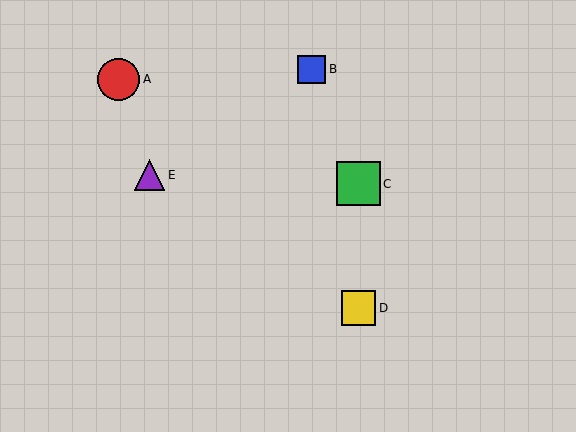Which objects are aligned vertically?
Objects C, D are aligned vertically.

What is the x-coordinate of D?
Object D is at x≈358.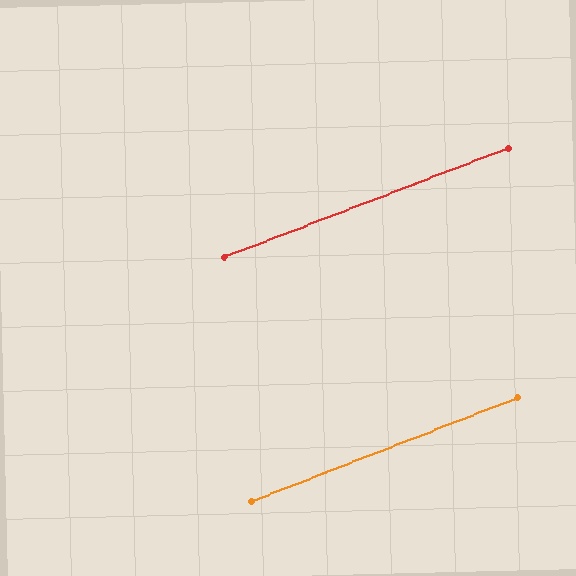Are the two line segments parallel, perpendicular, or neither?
Parallel — their directions differ by only 0.2°.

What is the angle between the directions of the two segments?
Approximately 0 degrees.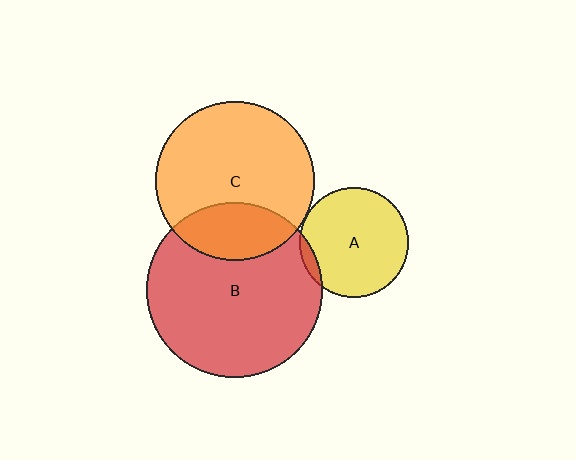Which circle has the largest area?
Circle B (red).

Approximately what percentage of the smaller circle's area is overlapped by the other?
Approximately 25%.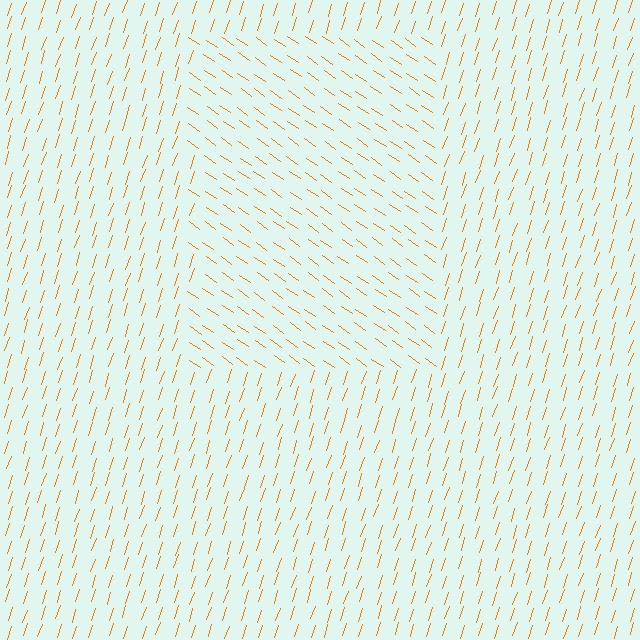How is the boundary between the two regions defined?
The boundary is defined purely by a change in line orientation (approximately 73 degrees difference). All lines are the same color and thickness.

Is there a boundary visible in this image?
Yes, there is a texture boundary formed by a change in line orientation.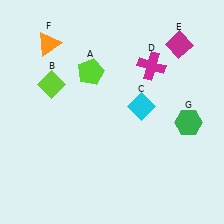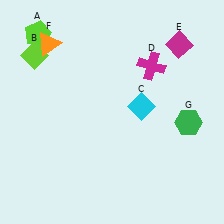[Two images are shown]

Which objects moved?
The objects that moved are: the lime pentagon (A), the lime diamond (B).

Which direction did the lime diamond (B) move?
The lime diamond (B) moved up.